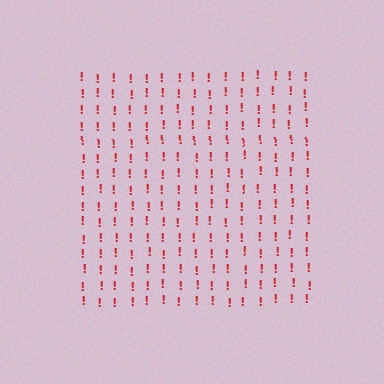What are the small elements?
The small elements are exclamation marks.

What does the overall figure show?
The overall figure shows a square.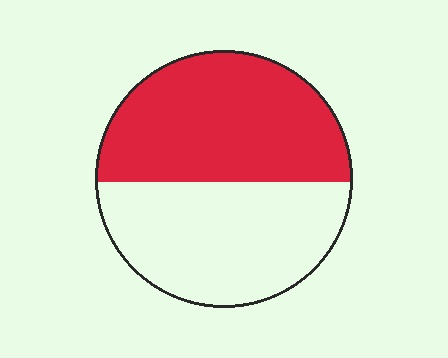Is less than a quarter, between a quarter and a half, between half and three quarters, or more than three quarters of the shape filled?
Between half and three quarters.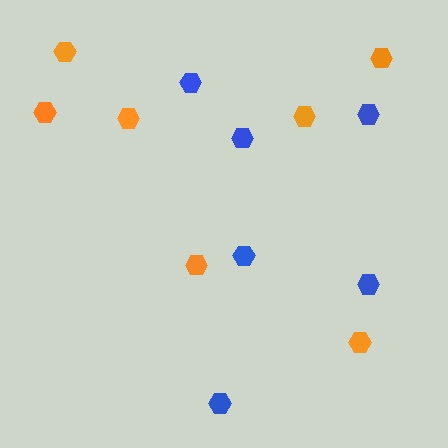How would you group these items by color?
There are 2 groups: one group of orange hexagons (7) and one group of blue hexagons (6).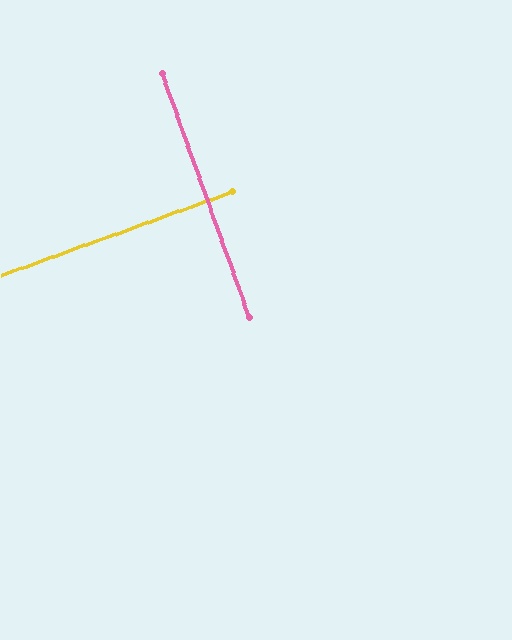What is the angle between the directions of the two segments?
Approximately 90 degrees.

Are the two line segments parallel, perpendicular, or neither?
Perpendicular — they meet at approximately 90°.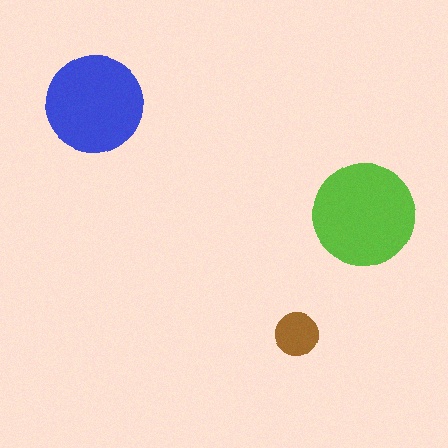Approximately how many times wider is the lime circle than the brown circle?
About 2.5 times wider.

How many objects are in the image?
There are 3 objects in the image.